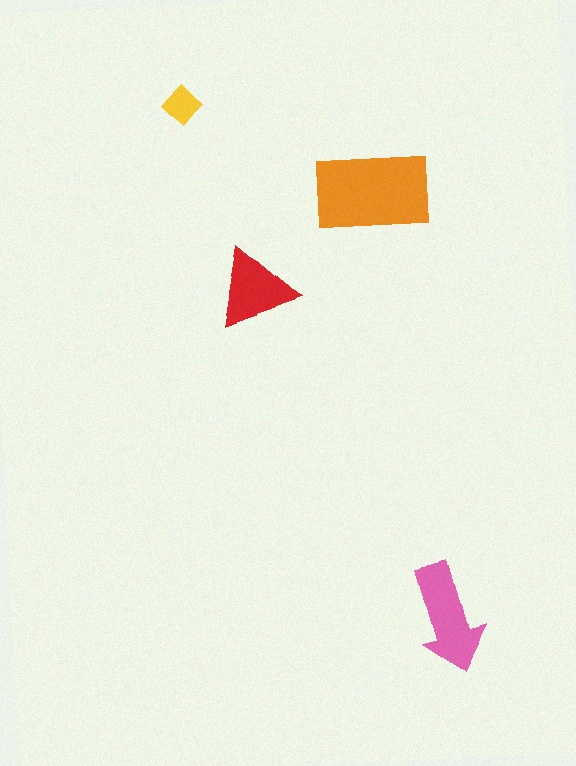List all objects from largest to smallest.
The orange rectangle, the pink arrow, the red triangle, the yellow diamond.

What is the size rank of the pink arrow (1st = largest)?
2nd.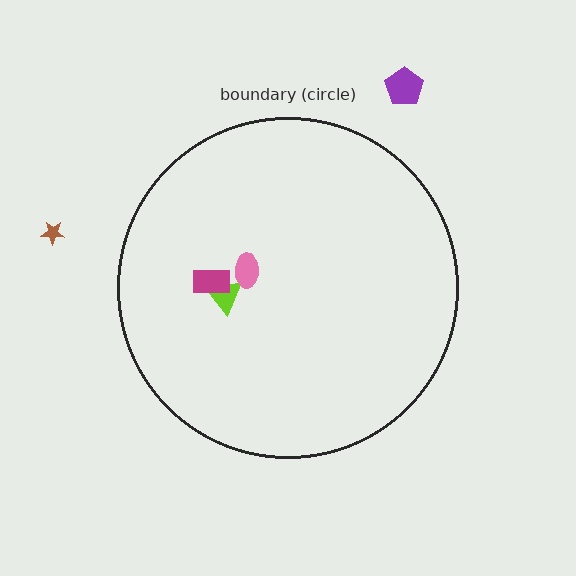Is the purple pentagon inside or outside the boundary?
Outside.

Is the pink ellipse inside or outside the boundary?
Inside.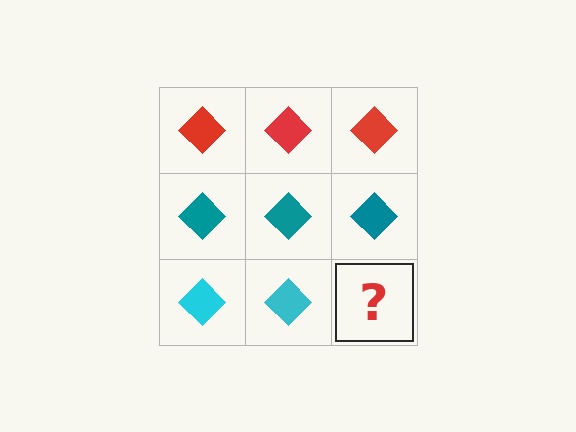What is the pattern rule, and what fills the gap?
The rule is that each row has a consistent color. The gap should be filled with a cyan diamond.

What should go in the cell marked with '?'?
The missing cell should contain a cyan diamond.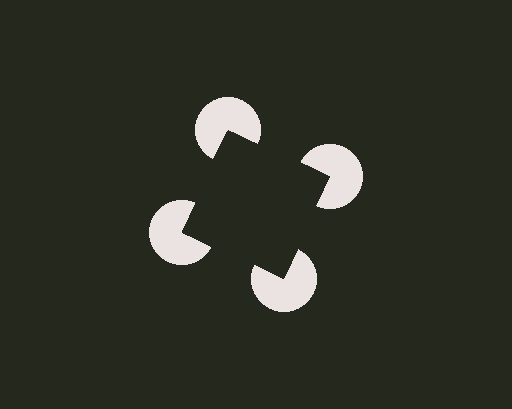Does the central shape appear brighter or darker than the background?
It typically appears slightly darker than the background, even though no actual brightness change is drawn.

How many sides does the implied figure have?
4 sides.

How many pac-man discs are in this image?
There are 4 — one at each vertex of the illusory square.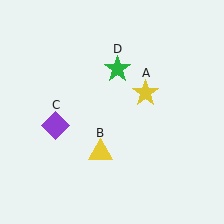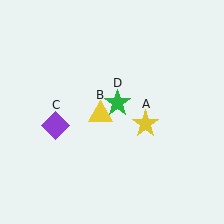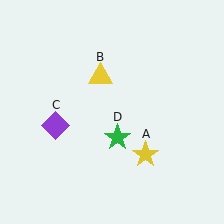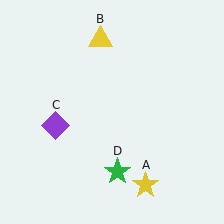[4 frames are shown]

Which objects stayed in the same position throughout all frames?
Purple diamond (object C) remained stationary.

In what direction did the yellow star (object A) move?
The yellow star (object A) moved down.